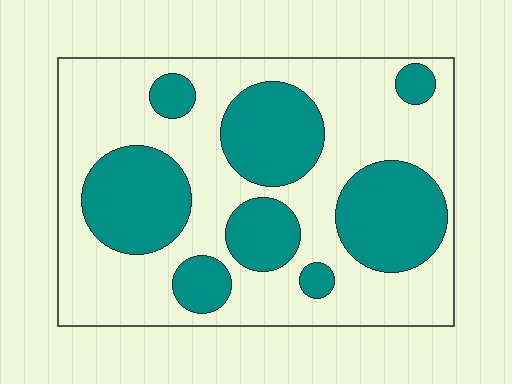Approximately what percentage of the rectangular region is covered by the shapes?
Approximately 35%.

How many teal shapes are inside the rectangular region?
8.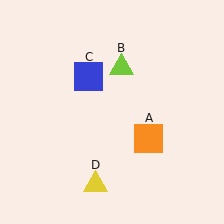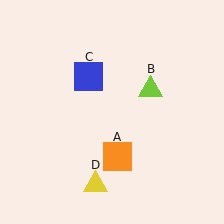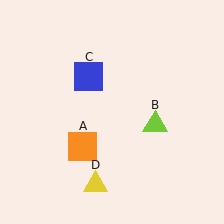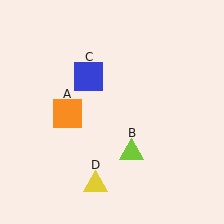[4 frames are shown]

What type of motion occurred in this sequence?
The orange square (object A), lime triangle (object B) rotated clockwise around the center of the scene.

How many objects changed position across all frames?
2 objects changed position: orange square (object A), lime triangle (object B).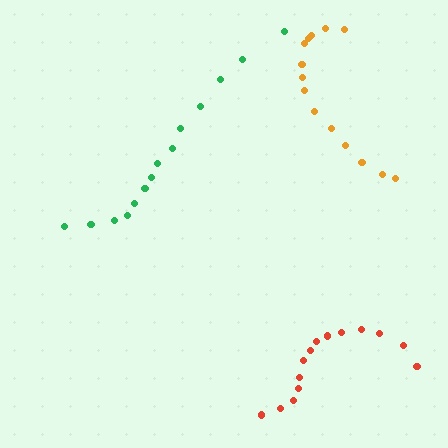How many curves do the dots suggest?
There are 3 distinct paths.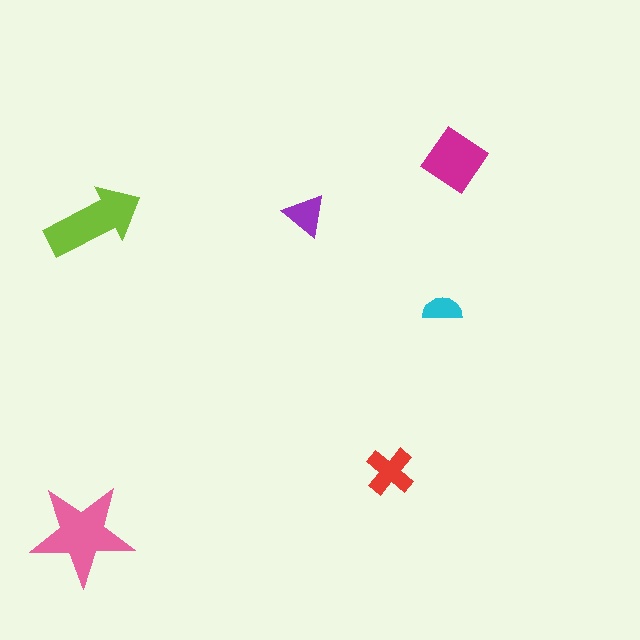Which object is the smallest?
The cyan semicircle.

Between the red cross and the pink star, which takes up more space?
The pink star.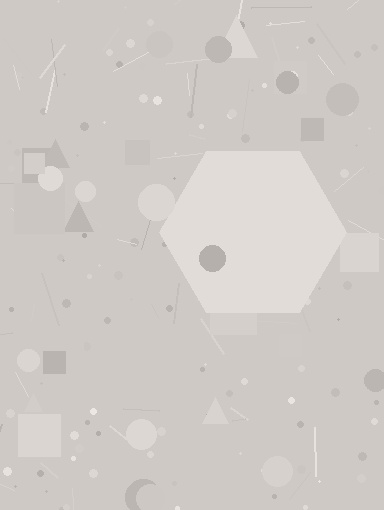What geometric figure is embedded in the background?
A hexagon is embedded in the background.